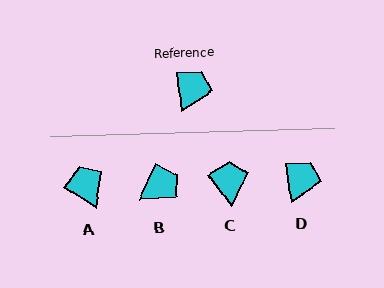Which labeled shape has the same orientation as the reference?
D.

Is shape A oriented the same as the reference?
No, it is off by about 49 degrees.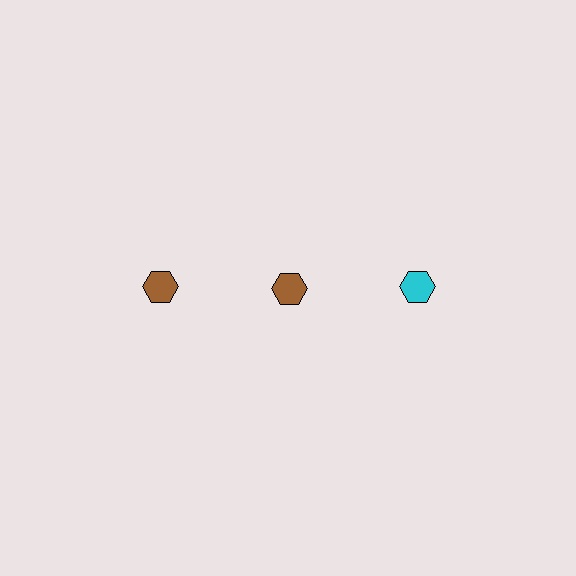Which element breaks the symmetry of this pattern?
The cyan hexagon in the top row, center column breaks the symmetry. All other shapes are brown hexagons.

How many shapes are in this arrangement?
There are 3 shapes arranged in a grid pattern.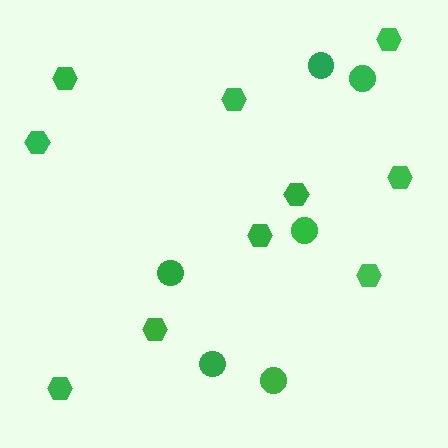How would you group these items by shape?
There are 2 groups: one group of circles (6) and one group of hexagons (10).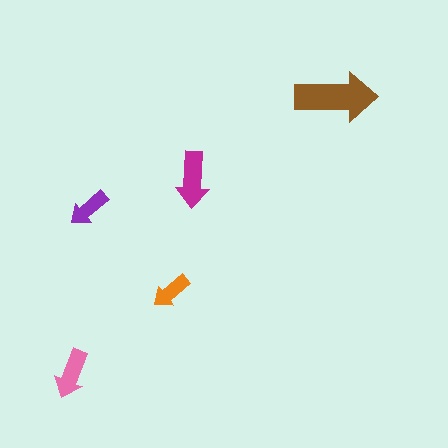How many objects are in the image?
There are 5 objects in the image.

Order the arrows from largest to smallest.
the brown one, the magenta one, the pink one, the purple one, the orange one.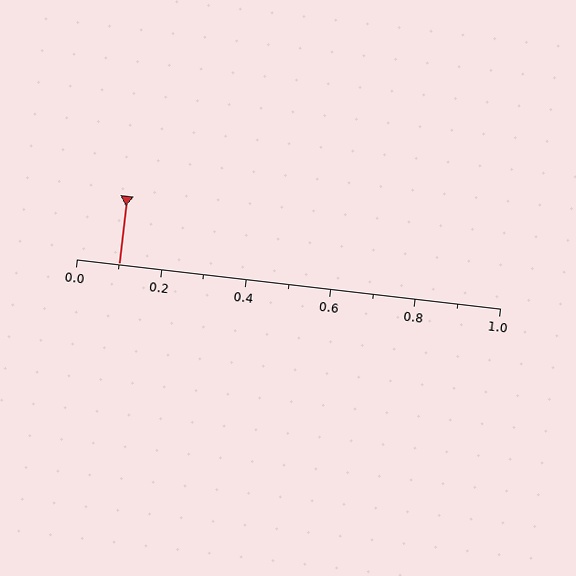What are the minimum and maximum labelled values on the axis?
The axis runs from 0.0 to 1.0.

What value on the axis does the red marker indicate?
The marker indicates approximately 0.1.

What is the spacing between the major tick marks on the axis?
The major ticks are spaced 0.2 apart.